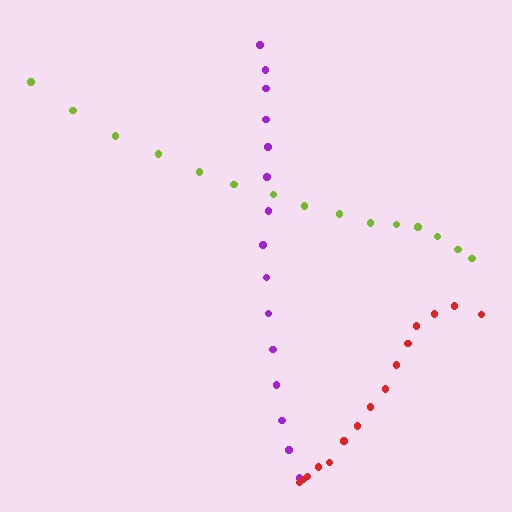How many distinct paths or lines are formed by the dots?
There are 3 distinct paths.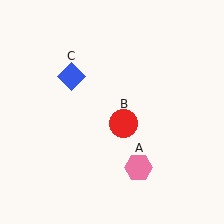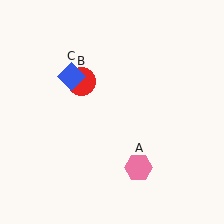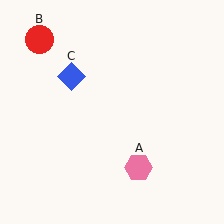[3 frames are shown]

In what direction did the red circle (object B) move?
The red circle (object B) moved up and to the left.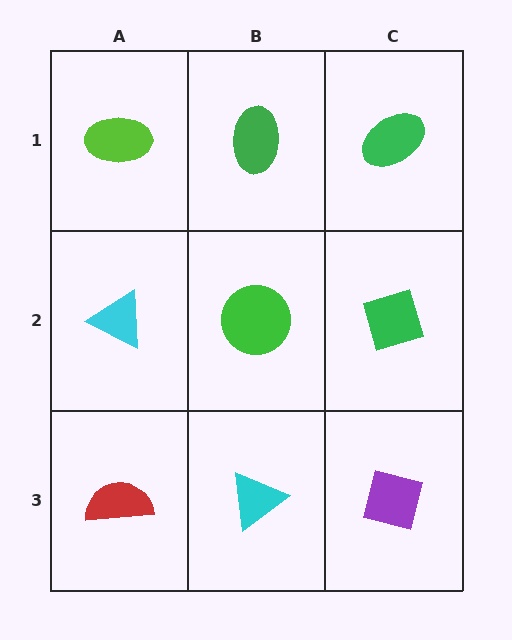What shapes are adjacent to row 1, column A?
A cyan triangle (row 2, column A), a green ellipse (row 1, column B).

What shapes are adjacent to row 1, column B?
A green circle (row 2, column B), a lime ellipse (row 1, column A), a green ellipse (row 1, column C).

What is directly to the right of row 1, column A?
A green ellipse.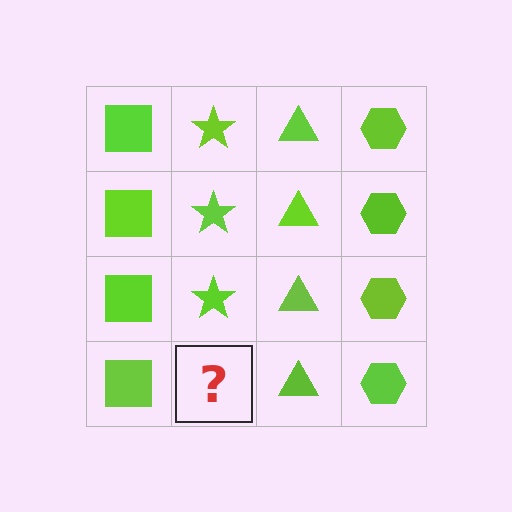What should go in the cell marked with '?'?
The missing cell should contain a lime star.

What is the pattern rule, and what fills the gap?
The rule is that each column has a consistent shape. The gap should be filled with a lime star.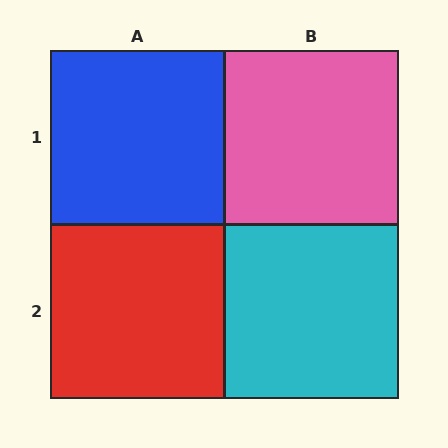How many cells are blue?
1 cell is blue.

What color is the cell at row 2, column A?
Red.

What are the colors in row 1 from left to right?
Blue, pink.